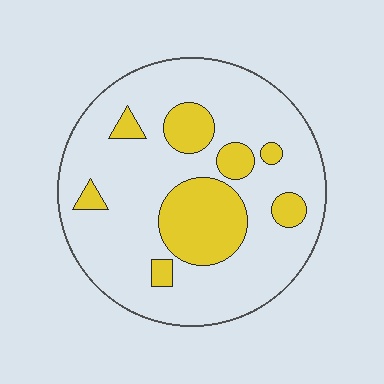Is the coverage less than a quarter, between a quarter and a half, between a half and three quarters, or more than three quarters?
Less than a quarter.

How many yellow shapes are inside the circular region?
8.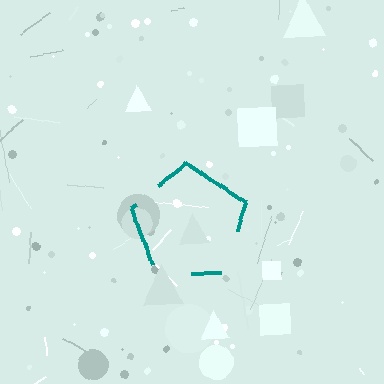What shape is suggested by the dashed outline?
The dashed outline suggests a pentagon.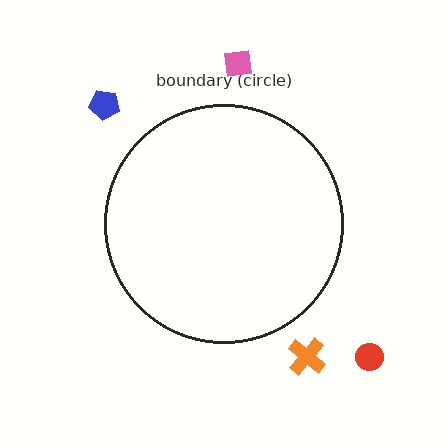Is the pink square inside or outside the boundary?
Outside.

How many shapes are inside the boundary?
0 inside, 4 outside.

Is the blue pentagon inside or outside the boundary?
Outside.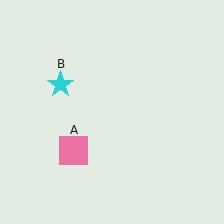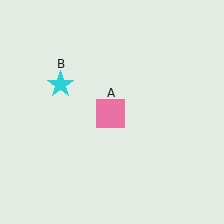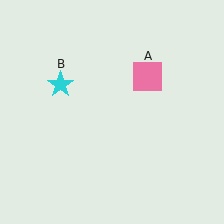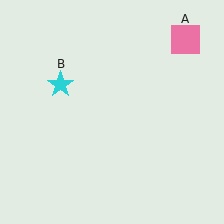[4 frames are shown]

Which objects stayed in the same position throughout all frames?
Cyan star (object B) remained stationary.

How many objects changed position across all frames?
1 object changed position: pink square (object A).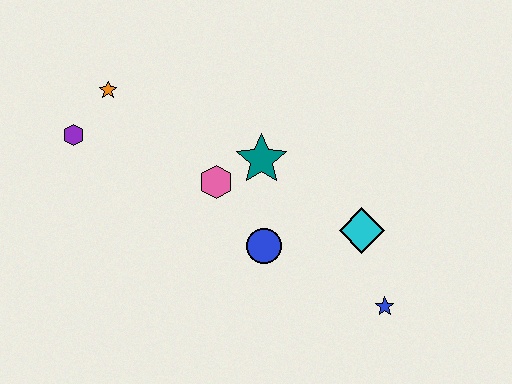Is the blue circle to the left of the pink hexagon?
No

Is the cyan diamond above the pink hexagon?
No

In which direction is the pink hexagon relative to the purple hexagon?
The pink hexagon is to the right of the purple hexagon.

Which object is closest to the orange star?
The purple hexagon is closest to the orange star.